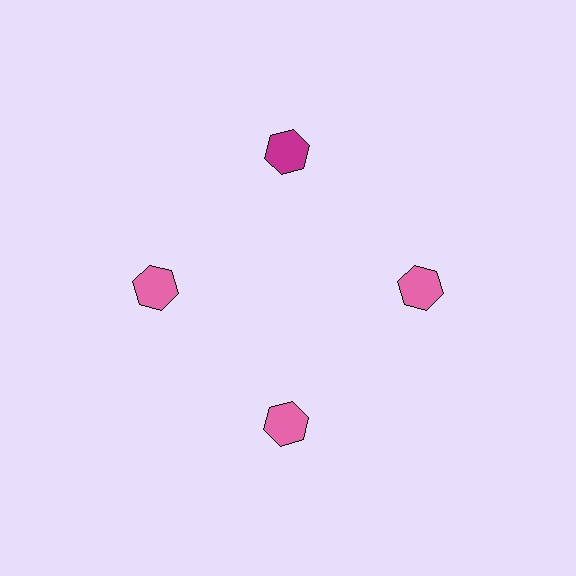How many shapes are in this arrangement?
There are 4 shapes arranged in a ring pattern.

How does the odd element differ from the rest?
It has a different color: magenta instead of pink.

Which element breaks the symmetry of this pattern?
The magenta hexagon at roughly the 12 o'clock position breaks the symmetry. All other shapes are pink hexagons.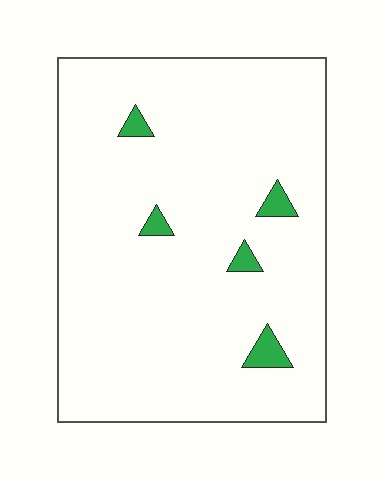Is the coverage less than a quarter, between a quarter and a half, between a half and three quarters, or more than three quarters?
Less than a quarter.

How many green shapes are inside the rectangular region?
5.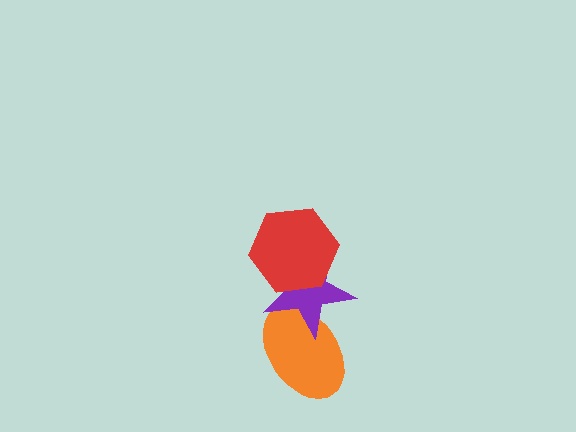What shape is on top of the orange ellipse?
The purple star is on top of the orange ellipse.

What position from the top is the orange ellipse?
The orange ellipse is 3rd from the top.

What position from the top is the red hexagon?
The red hexagon is 1st from the top.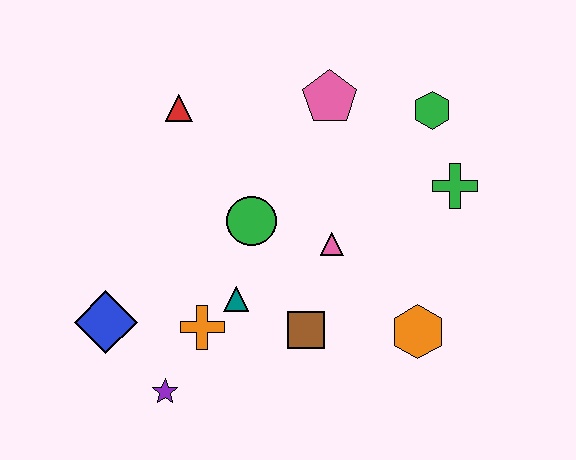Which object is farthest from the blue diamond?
The green hexagon is farthest from the blue diamond.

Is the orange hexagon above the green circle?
No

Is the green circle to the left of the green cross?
Yes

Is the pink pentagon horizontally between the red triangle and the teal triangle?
No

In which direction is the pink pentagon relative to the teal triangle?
The pink pentagon is above the teal triangle.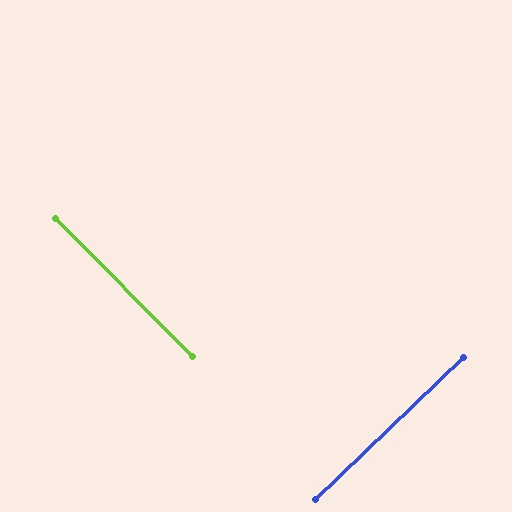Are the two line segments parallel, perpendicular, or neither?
Perpendicular — they meet at approximately 89°.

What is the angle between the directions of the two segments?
Approximately 89 degrees.